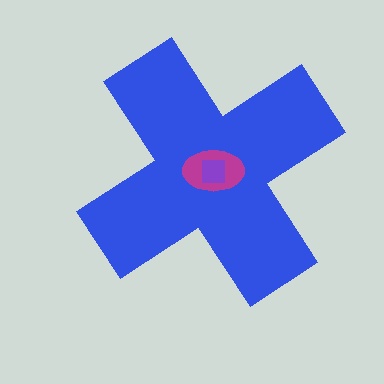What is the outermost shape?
The blue cross.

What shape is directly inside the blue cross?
The magenta ellipse.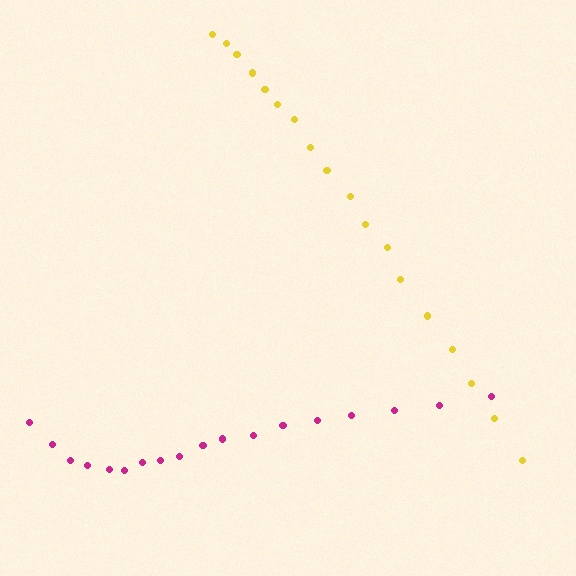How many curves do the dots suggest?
There are 2 distinct paths.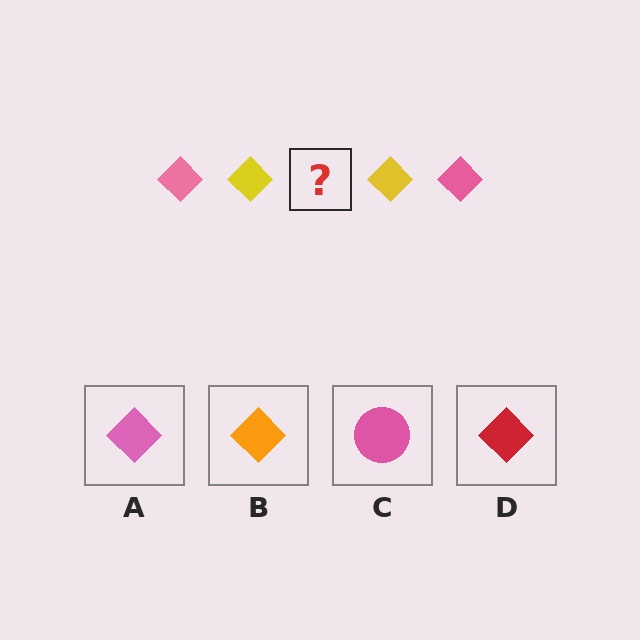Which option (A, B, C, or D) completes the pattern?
A.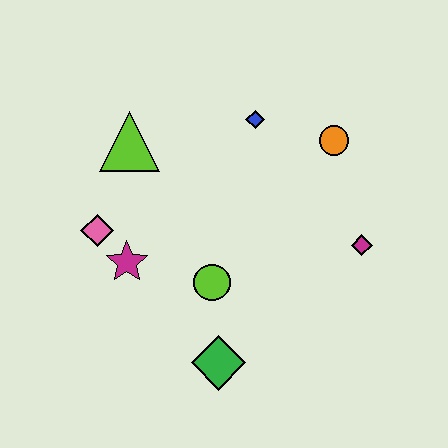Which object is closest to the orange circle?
The blue diamond is closest to the orange circle.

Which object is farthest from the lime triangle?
The magenta diamond is farthest from the lime triangle.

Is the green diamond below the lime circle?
Yes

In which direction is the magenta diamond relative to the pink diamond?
The magenta diamond is to the right of the pink diamond.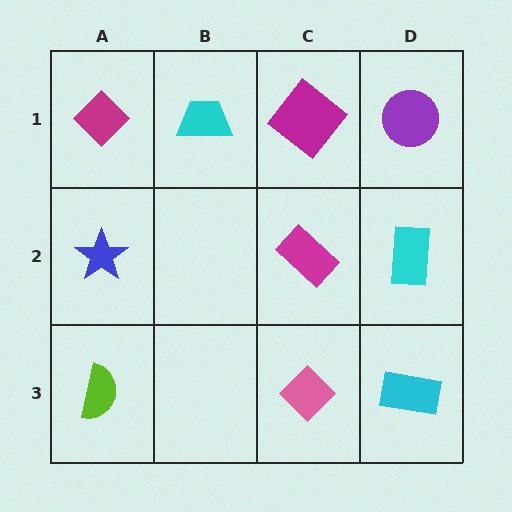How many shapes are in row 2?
3 shapes.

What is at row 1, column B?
A cyan trapezoid.